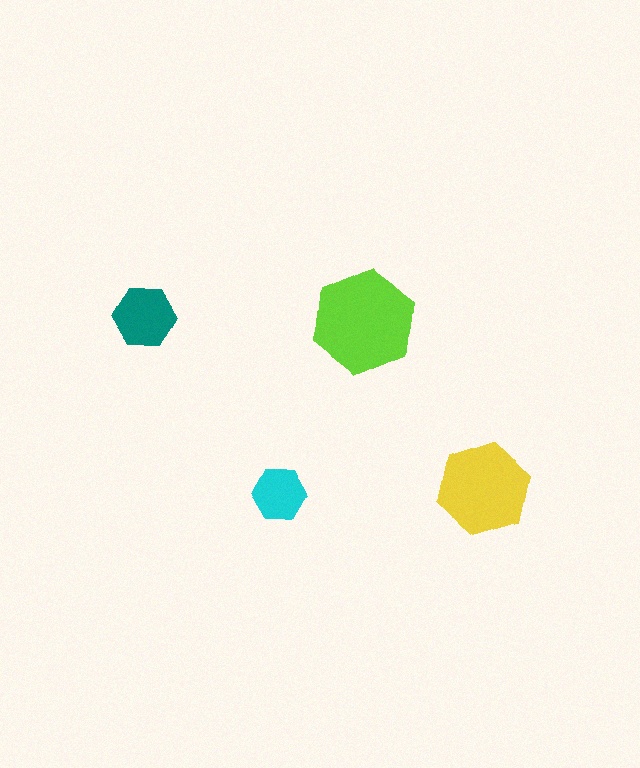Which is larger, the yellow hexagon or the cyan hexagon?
The yellow one.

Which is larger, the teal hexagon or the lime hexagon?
The lime one.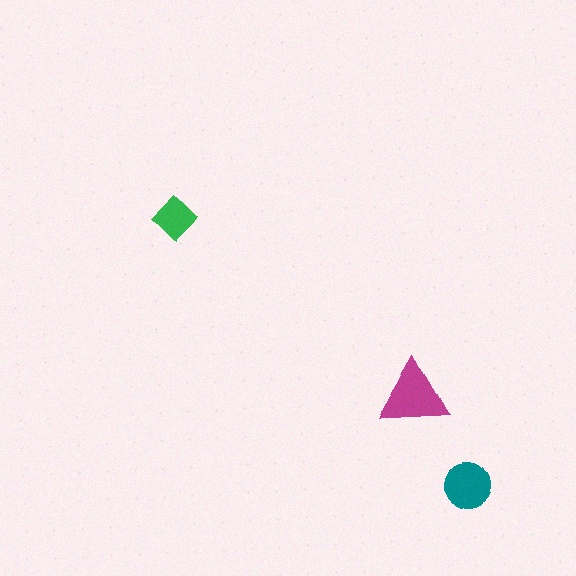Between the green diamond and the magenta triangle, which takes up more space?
The magenta triangle.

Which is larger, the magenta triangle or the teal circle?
The magenta triangle.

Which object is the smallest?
The green diamond.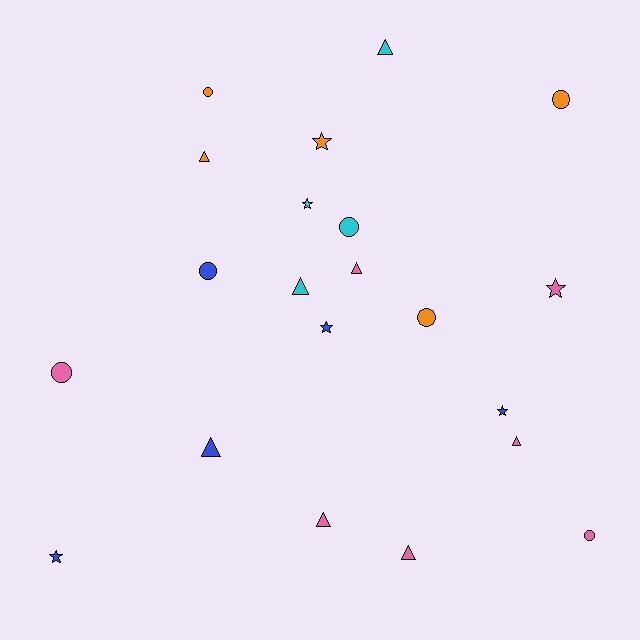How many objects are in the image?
There are 21 objects.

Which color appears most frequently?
Pink, with 7 objects.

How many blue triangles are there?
There is 1 blue triangle.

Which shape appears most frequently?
Triangle, with 8 objects.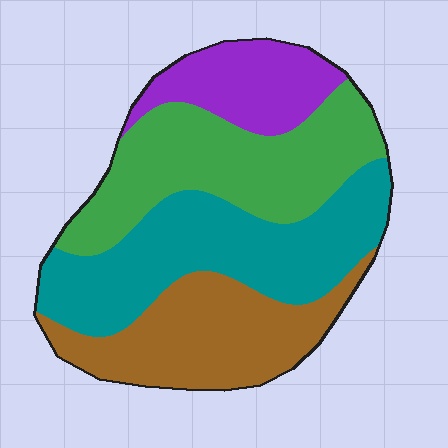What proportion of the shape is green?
Green takes up between a sixth and a third of the shape.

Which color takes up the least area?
Purple, at roughly 15%.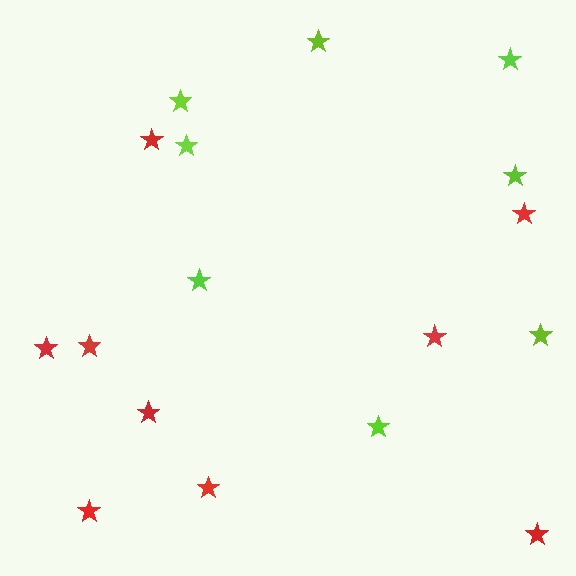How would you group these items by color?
There are 2 groups: one group of red stars (9) and one group of lime stars (8).